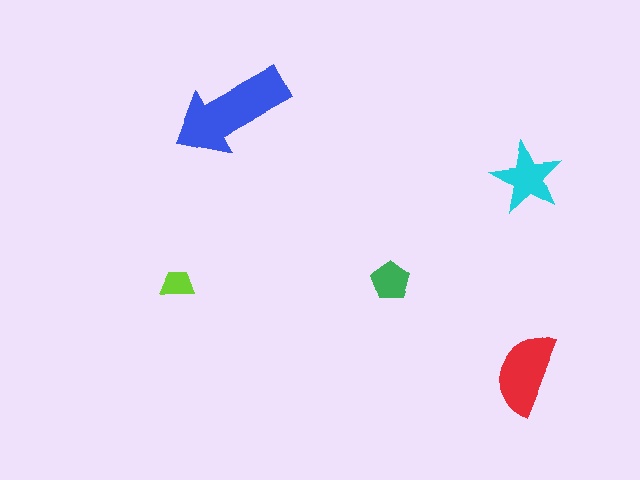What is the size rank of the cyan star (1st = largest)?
3rd.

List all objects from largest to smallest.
The blue arrow, the red semicircle, the cyan star, the green pentagon, the lime trapezoid.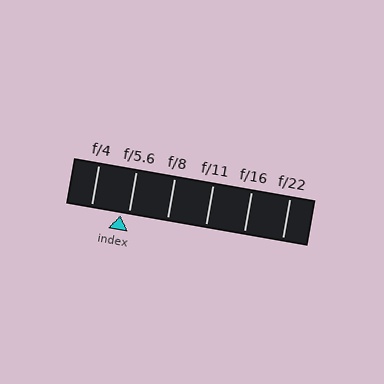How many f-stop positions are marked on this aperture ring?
There are 6 f-stop positions marked.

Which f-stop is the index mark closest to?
The index mark is closest to f/5.6.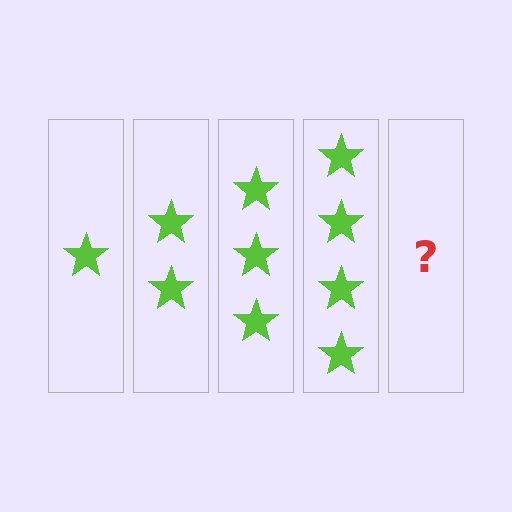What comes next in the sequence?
The next element should be 5 stars.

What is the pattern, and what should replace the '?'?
The pattern is that each step adds one more star. The '?' should be 5 stars.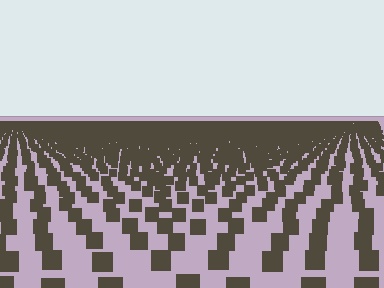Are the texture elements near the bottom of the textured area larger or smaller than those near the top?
Larger. Near the bottom, elements are closer to the viewer and appear at a bigger on-screen size.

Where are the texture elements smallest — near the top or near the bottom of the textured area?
Near the top.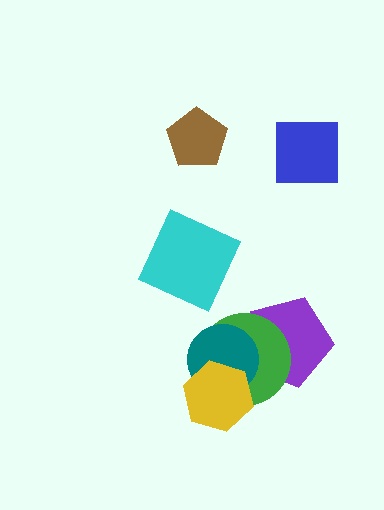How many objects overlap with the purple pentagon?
2 objects overlap with the purple pentagon.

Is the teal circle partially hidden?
Yes, it is partially covered by another shape.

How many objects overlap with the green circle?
3 objects overlap with the green circle.